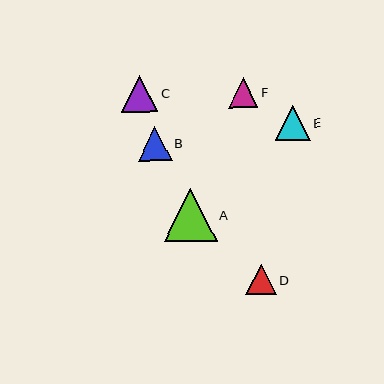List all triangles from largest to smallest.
From largest to smallest: A, C, E, B, D, F.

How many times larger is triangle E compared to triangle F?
Triangle E is approximately 1.2 times the size of triangle F.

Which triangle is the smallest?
Triangle F is the smallest with a size of approximately 29 pixels.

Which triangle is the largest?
Triangle A is the largest with a size of approximately 53 pixels.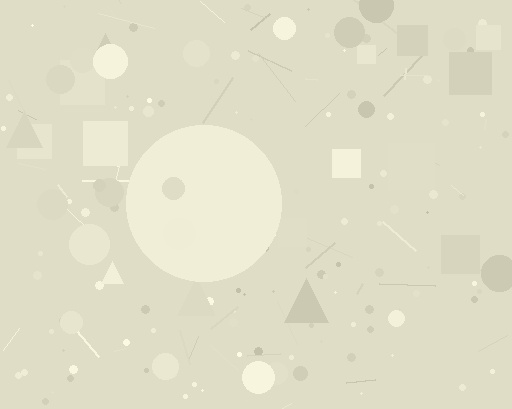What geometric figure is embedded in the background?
A circle is embedded in the background.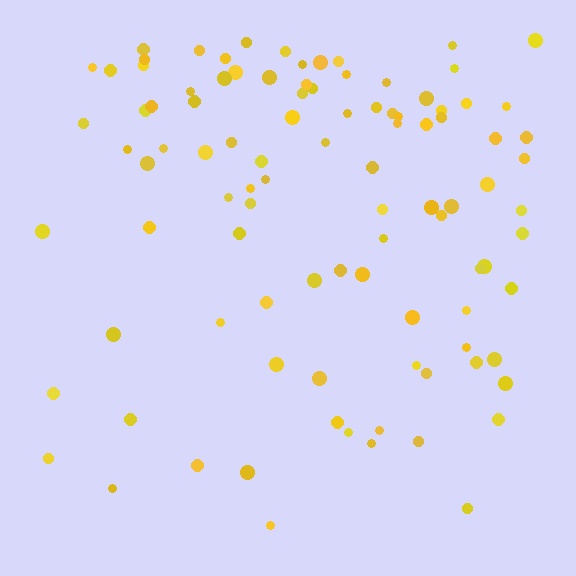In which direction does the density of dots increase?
From bottom to top, with the top side densest.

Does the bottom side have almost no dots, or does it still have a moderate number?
Still a moderate number, just noticeably fewer than the top.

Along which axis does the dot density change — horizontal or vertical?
Vertical.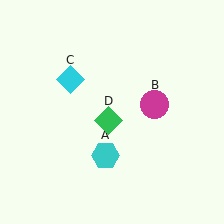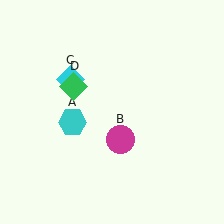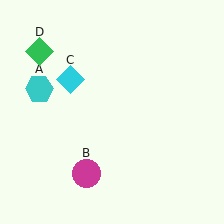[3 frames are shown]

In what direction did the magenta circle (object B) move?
The magenta circle (object B) moved down and to the left.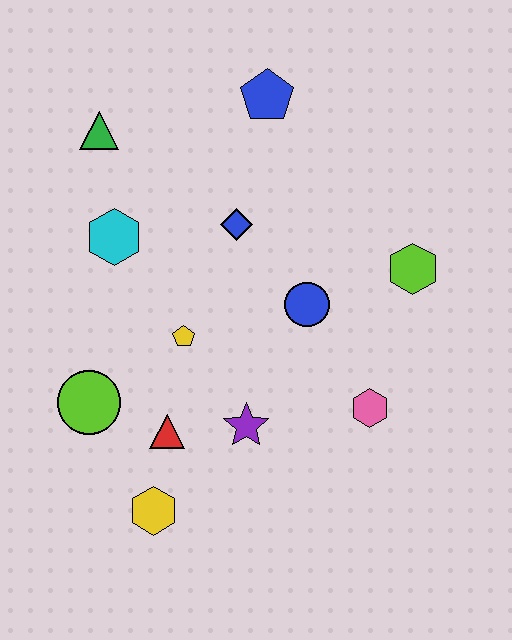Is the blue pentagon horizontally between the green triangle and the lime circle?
No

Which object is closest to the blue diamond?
The blue circle is closest to the blue diamond.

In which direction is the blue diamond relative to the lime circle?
The blue diamond is above the lime circle.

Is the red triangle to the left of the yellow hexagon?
No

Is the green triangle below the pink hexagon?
No